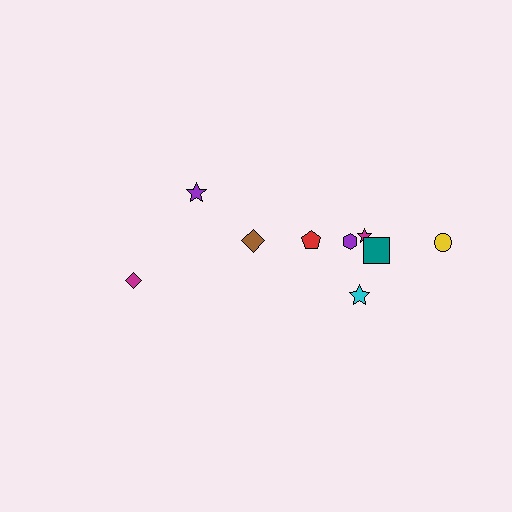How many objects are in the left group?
There are 3 objects.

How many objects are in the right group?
There are 7 objects.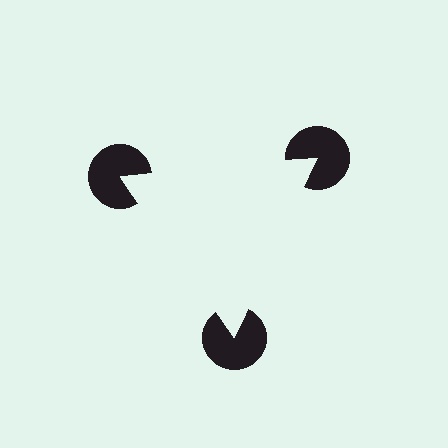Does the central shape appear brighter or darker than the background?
It typically appears slightly brighter than the background, even though no actual brightness change is drawn.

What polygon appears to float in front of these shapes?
An illusory triangle — its edges are inferred from the aligned wedge cuts in the pac-man discs, not physically drawn.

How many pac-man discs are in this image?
There are 3 — one at each vertex of the illusory triangle.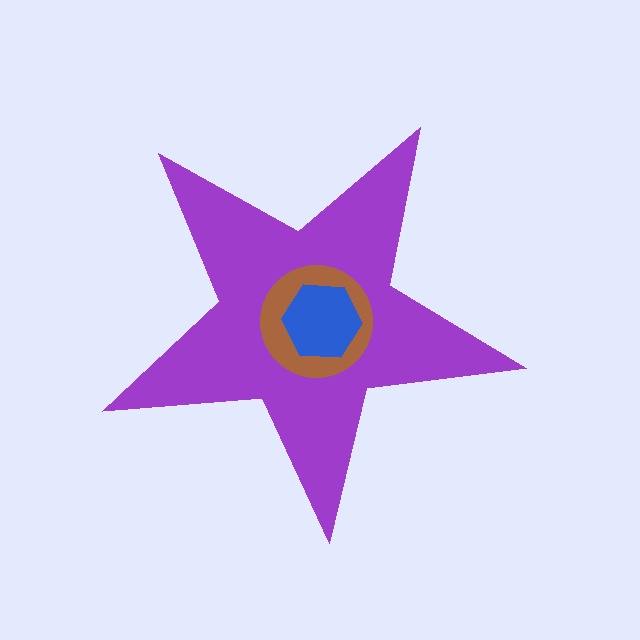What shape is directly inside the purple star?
The brown circle.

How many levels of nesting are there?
3.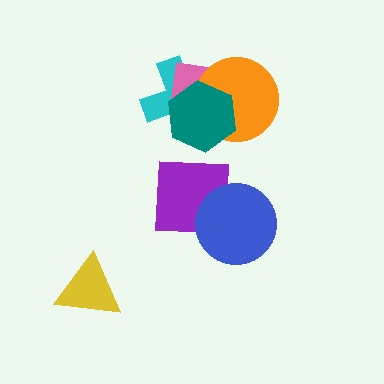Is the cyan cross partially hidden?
Yes, it is partially covered by another shape.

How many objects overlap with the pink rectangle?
3 objects overlap with the pink rectangle.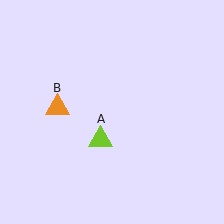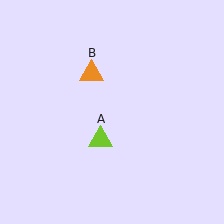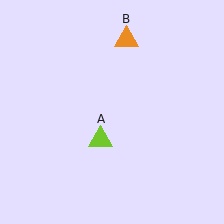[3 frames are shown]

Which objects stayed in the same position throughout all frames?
Lime triangle (object A) remained stationary.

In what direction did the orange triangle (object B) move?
The orange triangle (object B) moved up and to the right.